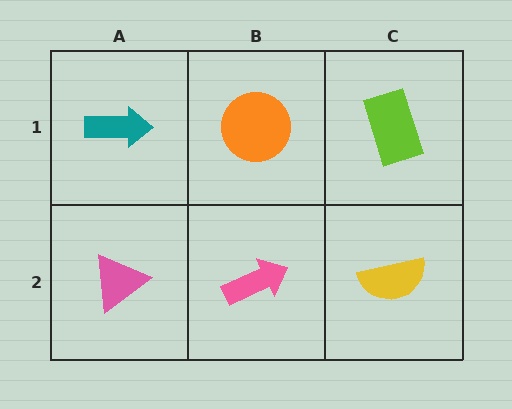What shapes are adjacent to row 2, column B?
An orange circle (row 1, column B), a pink triangle (row 2, column A), a yellow semicircle (row 2, column C).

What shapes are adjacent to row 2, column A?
A teal arrow (row 1, column A), a pink arrow (row 2, column B).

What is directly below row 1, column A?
A pink triangle.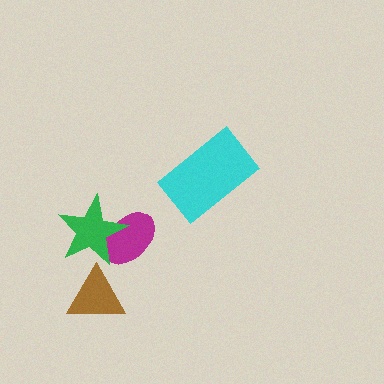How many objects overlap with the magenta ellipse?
1 object overlaps with the magenta ellipse.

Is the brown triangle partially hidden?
No, no other shape covers it.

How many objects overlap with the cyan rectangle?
0 objects overlap with the cyan rectangle.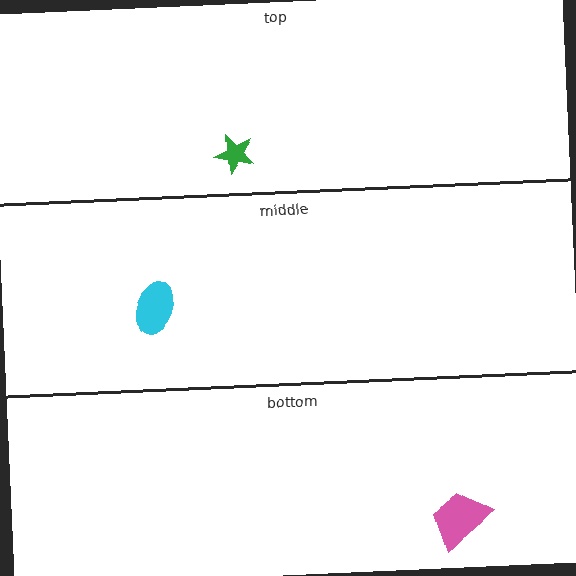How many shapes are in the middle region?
1.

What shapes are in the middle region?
The cyan ellipse.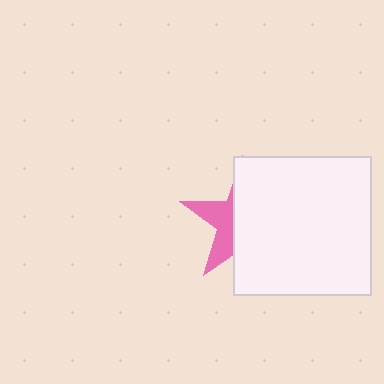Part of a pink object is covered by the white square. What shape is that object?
It is a star.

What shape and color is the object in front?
The object in front is a white square.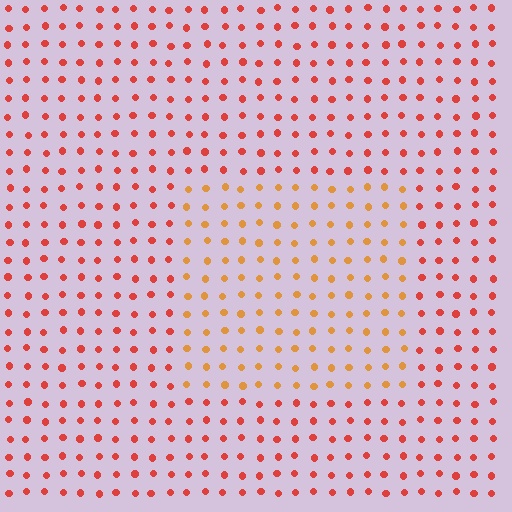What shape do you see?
I see a rectangle.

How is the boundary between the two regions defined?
The boundary is defined purely by a slight shift in hue (about 32 degrees). Spacing, size, and orientation are identical on both sides.